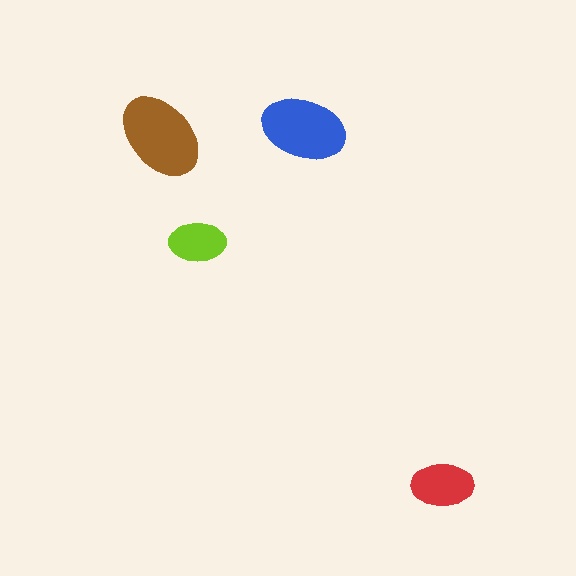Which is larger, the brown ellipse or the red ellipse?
The brown one.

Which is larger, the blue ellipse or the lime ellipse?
The blue one.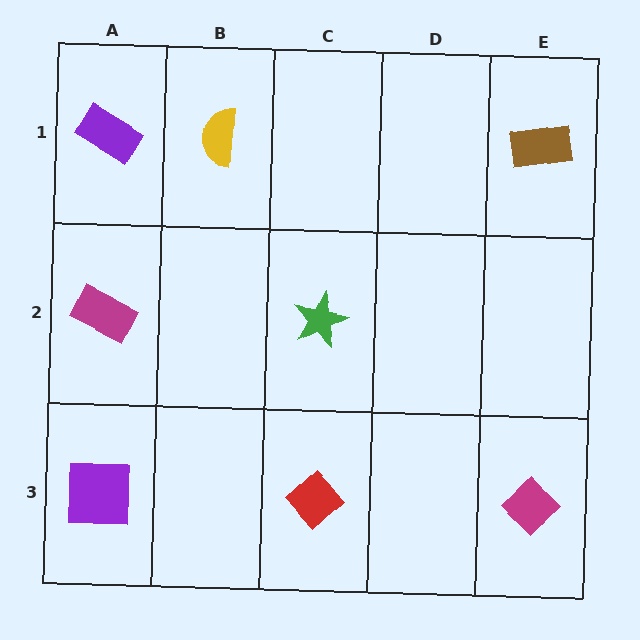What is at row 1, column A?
A purple rectangle.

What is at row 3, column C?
A red diamond.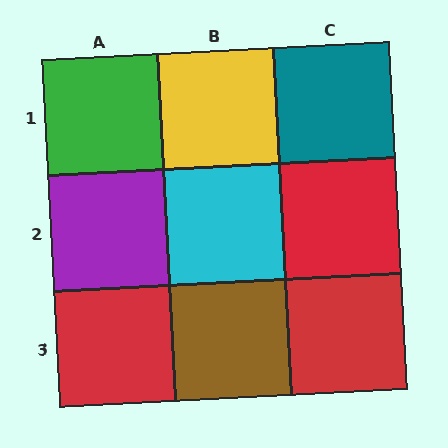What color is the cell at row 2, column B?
Cyan.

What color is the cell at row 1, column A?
Green.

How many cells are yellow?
1 cell is yellow.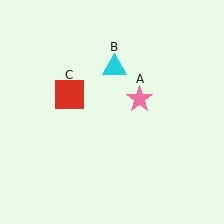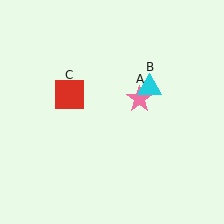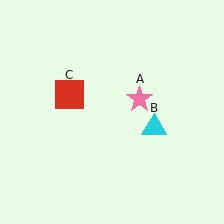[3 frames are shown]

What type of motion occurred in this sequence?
The cyan triangle (object B) rotated clockwise around the center of the scene.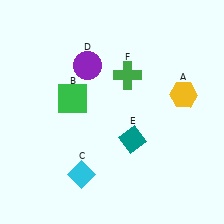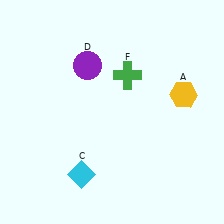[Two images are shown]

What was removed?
The green square (B), the teal diamond (E) were removed in Image 2.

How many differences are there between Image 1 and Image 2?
There are 2 differences between the two images.